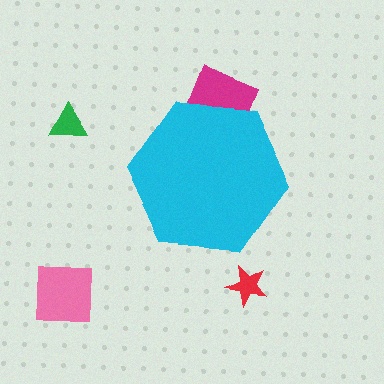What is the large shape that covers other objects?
A cyan hexagon.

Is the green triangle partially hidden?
No, the green triangle is fully visible.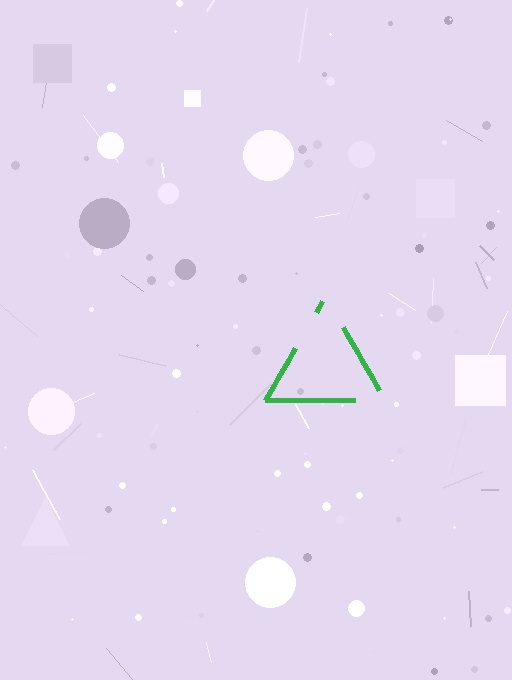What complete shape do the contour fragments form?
The contour fragments form a triangle.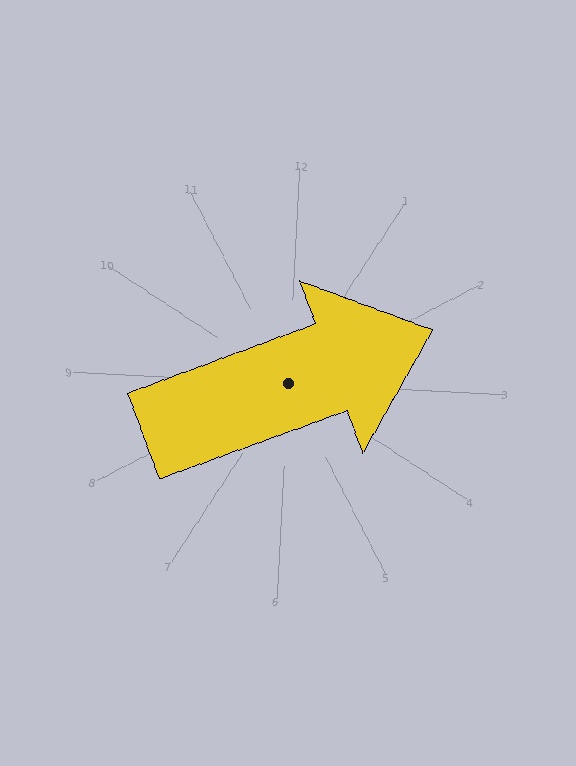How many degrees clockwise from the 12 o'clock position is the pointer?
Approximately 67 degrees.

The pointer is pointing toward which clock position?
Roughly 2 o'clock.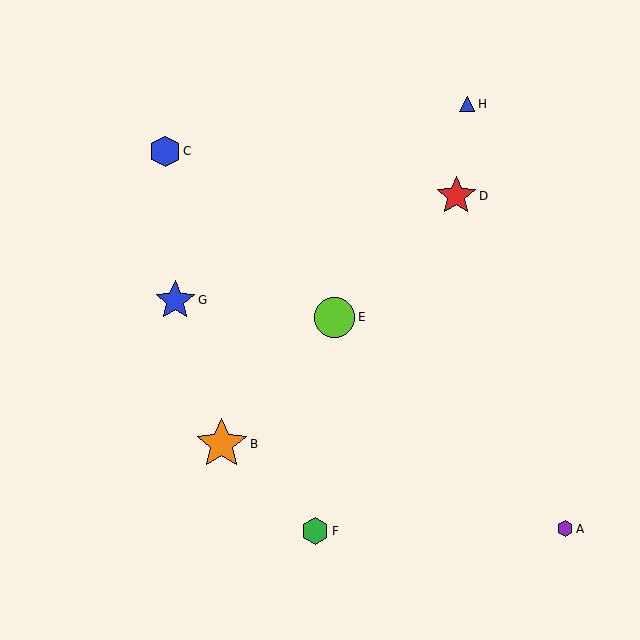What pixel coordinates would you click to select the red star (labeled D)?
Click at (456, 196) to select the red star D.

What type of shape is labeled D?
Shape D is a red star.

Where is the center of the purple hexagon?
The center of the purple hexagon is at (565, 529).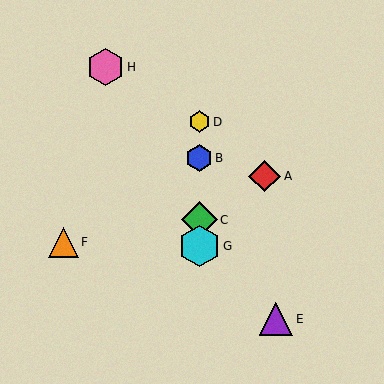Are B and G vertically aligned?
Yes, both are at x≈199.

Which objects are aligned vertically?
Objects B, C, D, G are aligned vertically.